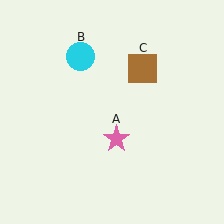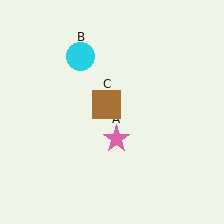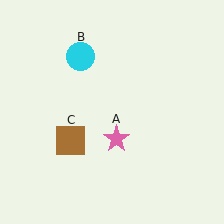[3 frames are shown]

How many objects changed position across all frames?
1 object changed position: brown square (object C).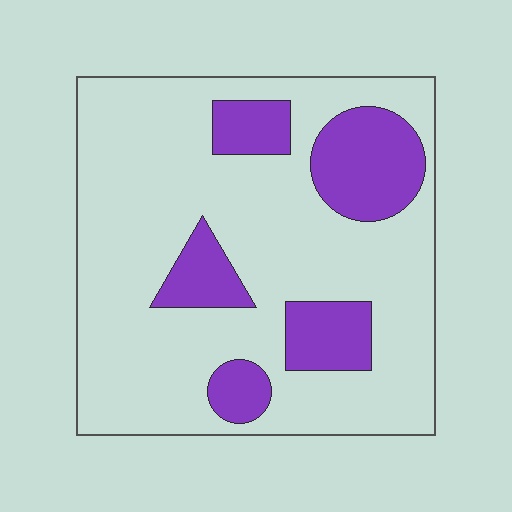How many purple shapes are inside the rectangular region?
5.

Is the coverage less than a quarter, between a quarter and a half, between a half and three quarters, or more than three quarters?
Less than a quarter.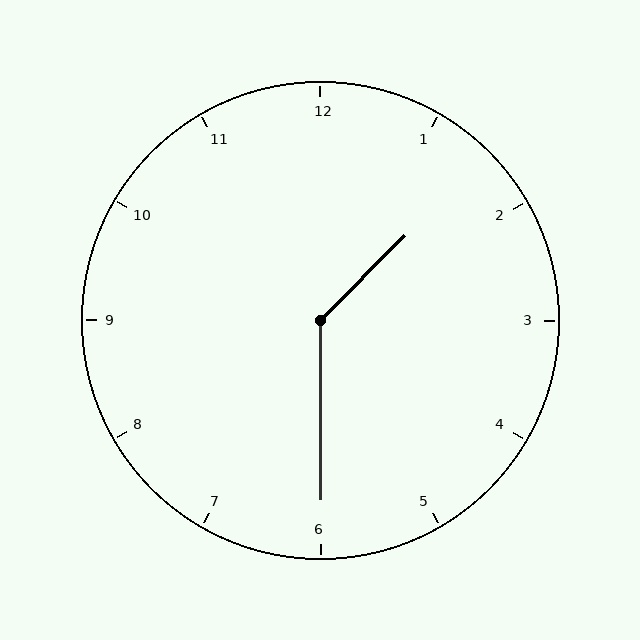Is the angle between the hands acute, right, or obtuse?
It is obtuse.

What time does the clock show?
1:30.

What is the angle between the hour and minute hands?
Approximately 135 degrees.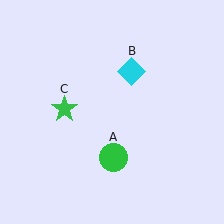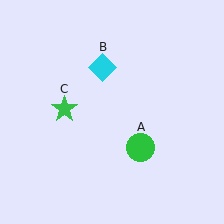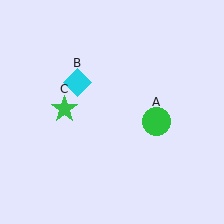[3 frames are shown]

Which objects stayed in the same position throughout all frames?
Green star (object C) remained stationary.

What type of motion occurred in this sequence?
The green circle (object A), cyan diamond (object B) rotated counterclockwise around the center of the scene.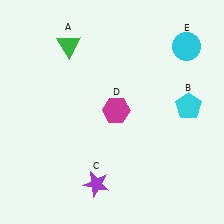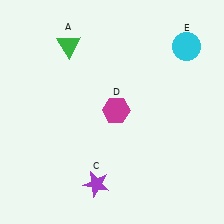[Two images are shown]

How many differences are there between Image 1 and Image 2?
There is 1 difference between the two images.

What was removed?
The cyan pentagon (B) was removed in Image 2.